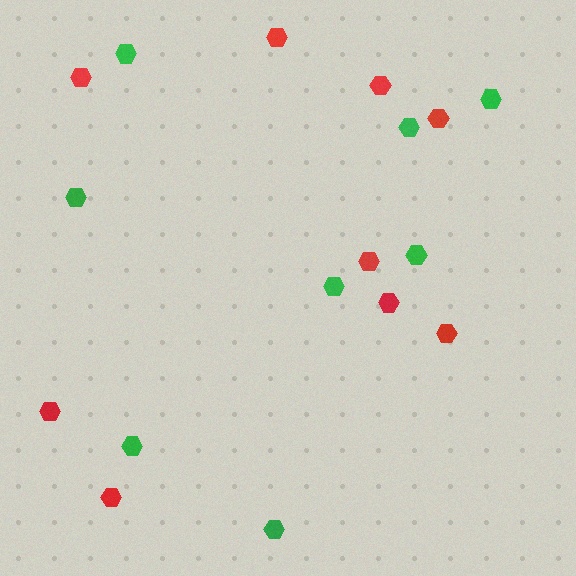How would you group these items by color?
There are 2 groups: one group of red hexagons (9) and one group of green hexagons (8).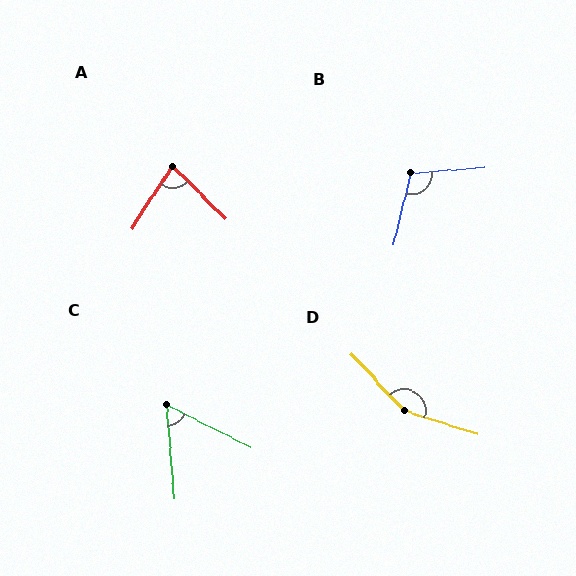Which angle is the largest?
D, at approximately 150 degrees.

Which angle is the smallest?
C, at approximately 59 degrees.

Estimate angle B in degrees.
Approximately 108 degrees.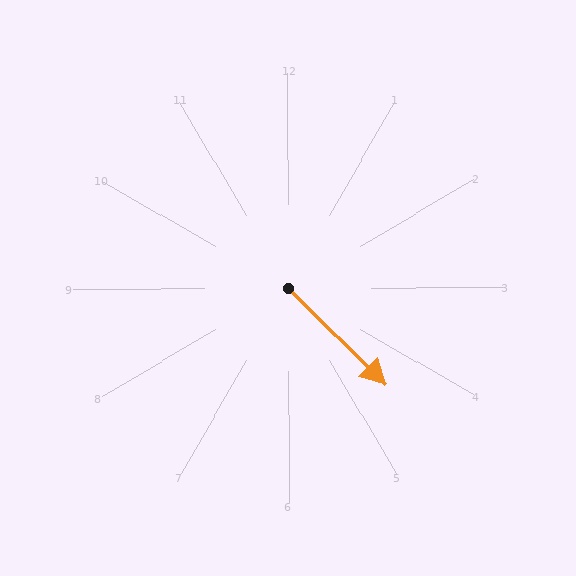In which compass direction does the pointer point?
Southeast.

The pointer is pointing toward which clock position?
Roughly 4 o'clock.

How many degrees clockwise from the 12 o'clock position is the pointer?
Approximately 135 degrees.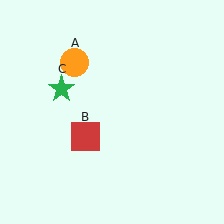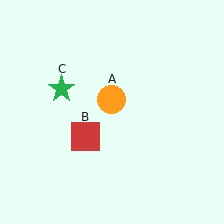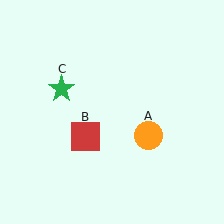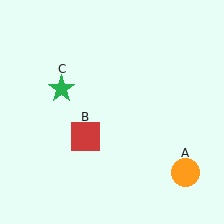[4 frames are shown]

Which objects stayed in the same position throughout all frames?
Red square (object B) and green star (object C) remained stationary.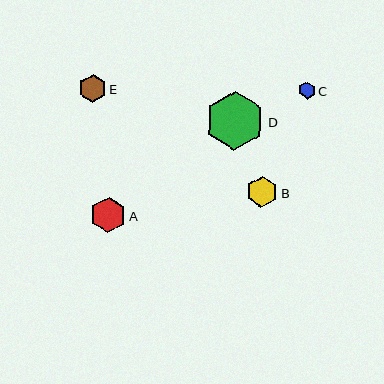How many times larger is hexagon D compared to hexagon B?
Hexagon D is approximately 1.9 times the size of hexagon B.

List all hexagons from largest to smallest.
From largest to smallest: D, A, B, E, C.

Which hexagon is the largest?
Hexagon D is the largest with a size of approximately 60 pixels.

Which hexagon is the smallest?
Hexagon C is the smallest with a size of approximately 17 pixels.